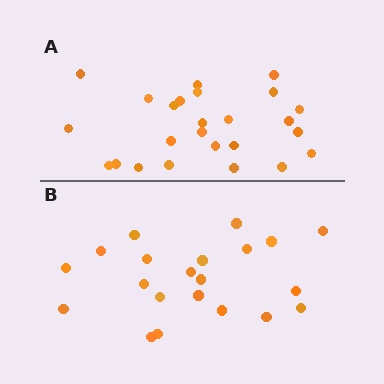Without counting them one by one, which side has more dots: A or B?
Region A (the top region) has more dots.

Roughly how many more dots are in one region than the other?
Region A has about 4 more dots than region B.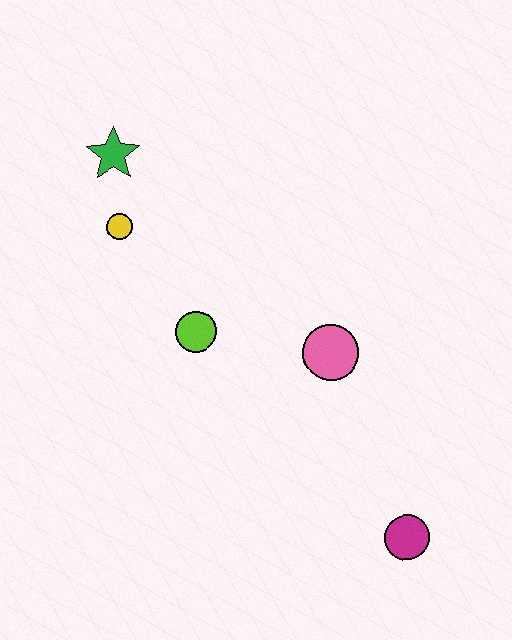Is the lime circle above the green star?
No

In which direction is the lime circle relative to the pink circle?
The lime circle is to the left of the pink circle.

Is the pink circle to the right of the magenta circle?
No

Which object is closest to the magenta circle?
The pink circle is closest to the magenta circle.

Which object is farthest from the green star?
The magenta circle is farthest from the green star.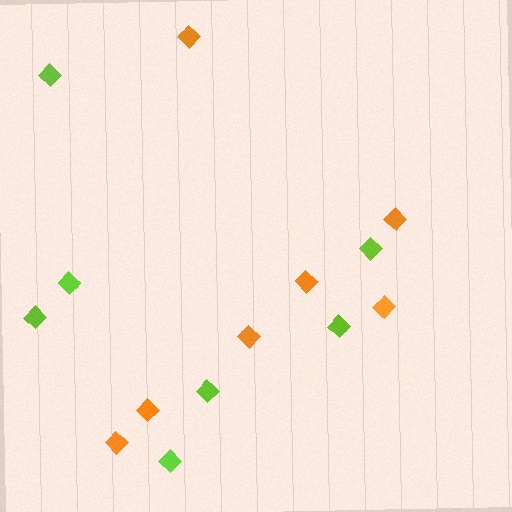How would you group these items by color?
There are 2 groups: one group of lime diamonds (7) and one group of orange diamonds (7).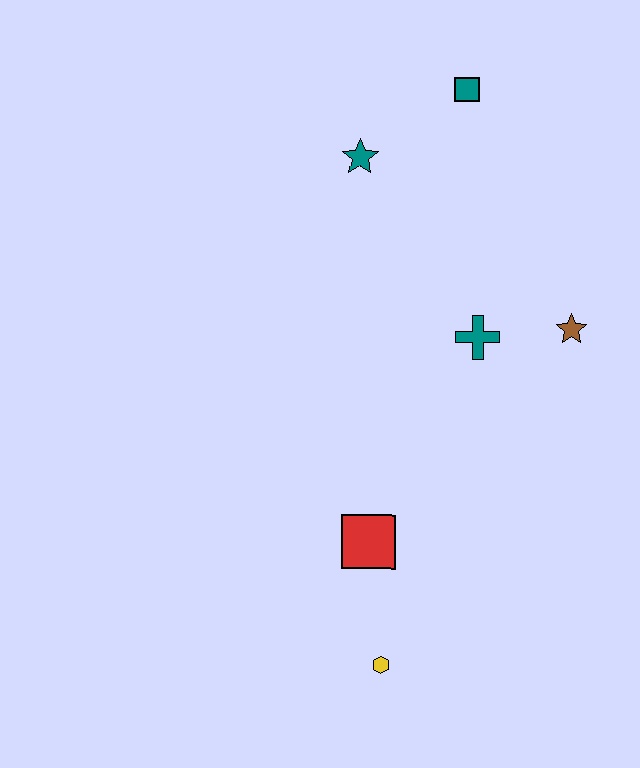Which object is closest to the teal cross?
The brown star is closest to the teal cross.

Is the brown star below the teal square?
Yes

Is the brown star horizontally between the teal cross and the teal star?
No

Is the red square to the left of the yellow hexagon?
Yes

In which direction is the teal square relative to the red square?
The teal square is above the red square.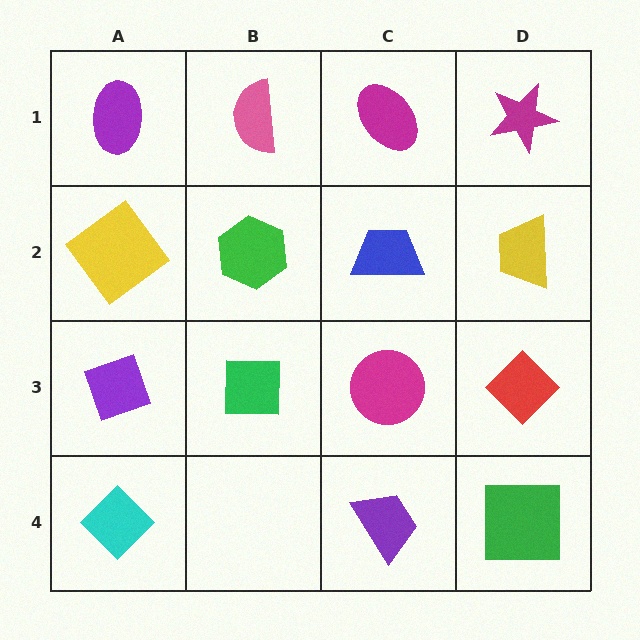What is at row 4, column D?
A green square.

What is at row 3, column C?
A magenta circle.